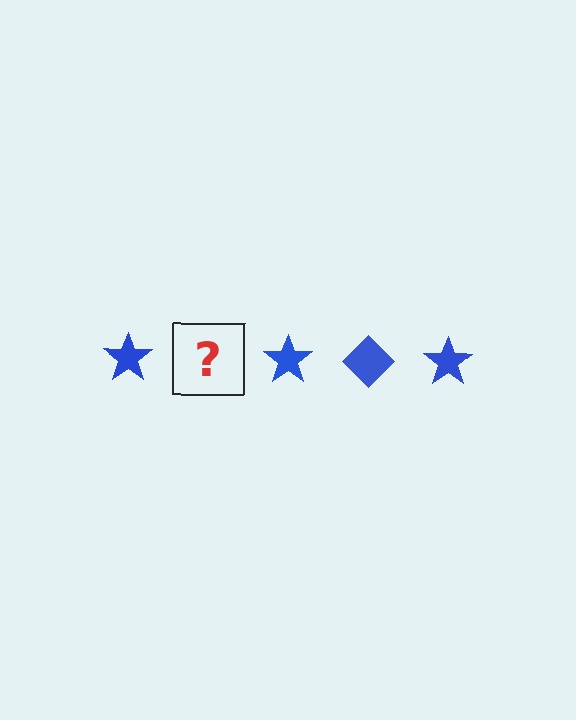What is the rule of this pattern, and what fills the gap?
The rule is that the pattern cycles through star, diamond shapes in blue. The gap should be filled with a blue diamond.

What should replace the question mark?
The question mark should be replaced with a blue diamond.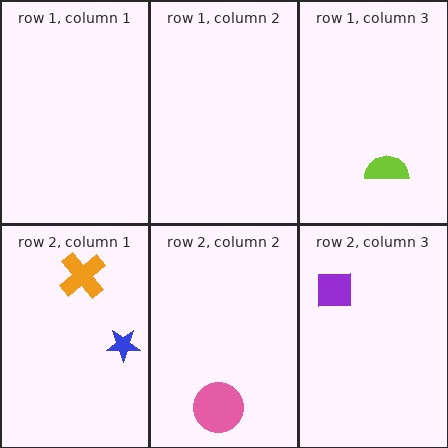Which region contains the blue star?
The row 2, column 1 region.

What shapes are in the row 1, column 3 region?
The lime semicircle.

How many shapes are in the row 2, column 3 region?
1.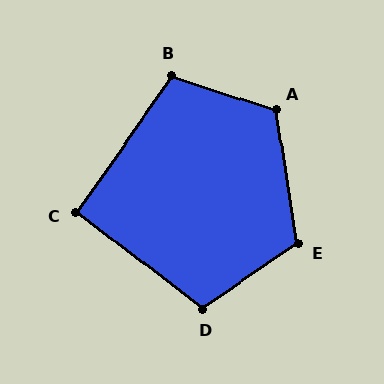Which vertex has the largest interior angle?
A, at approximately 117 degrees.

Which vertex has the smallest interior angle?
C, at approximately 92 degrees.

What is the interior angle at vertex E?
Approximately 116 degrees (obtuse).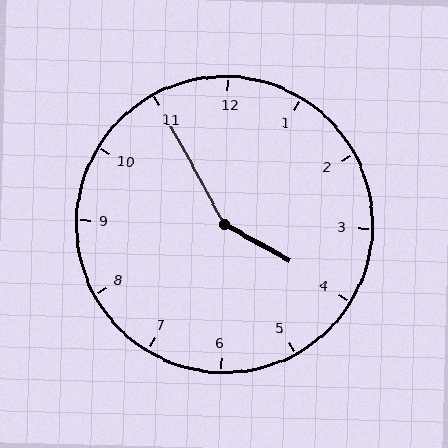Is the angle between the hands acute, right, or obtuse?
It is obtuse.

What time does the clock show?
3:55.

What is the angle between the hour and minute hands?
Approximately 148 degrees.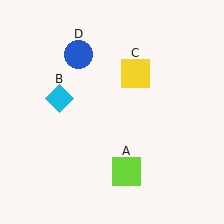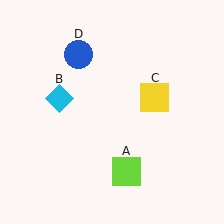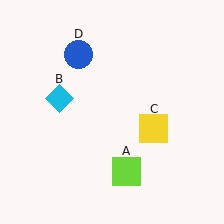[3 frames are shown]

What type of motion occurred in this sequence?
The yellow square (object C) rotated clockwise around the center of the scene.